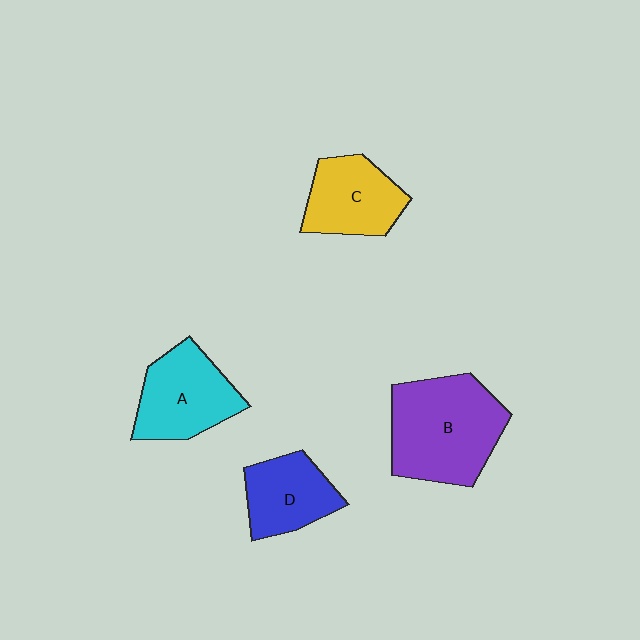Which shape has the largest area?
Shape B (purple).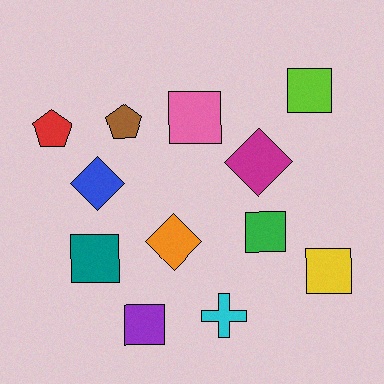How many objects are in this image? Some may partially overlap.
There are 12 objects.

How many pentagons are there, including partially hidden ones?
There are 2 pentagons.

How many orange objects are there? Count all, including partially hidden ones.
There is 1 orange object.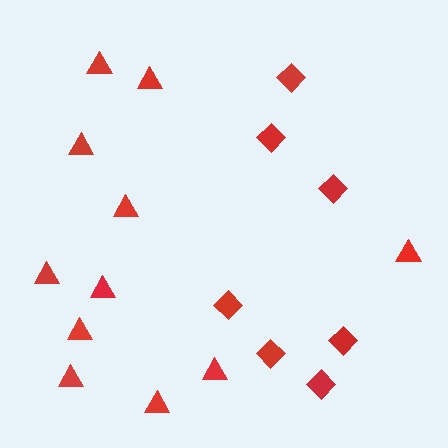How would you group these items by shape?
There are 2 groups: one group of triangles (11) and one group of diamonds (7).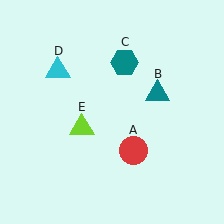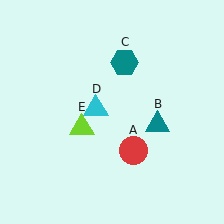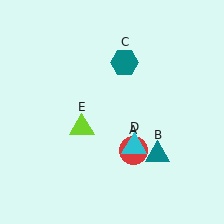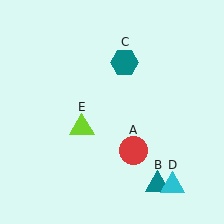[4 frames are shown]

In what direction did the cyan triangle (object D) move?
The cyan triangle (object D) moved down and to the right.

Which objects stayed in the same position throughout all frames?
Red circle (object A) and teal hexagon (object C) and lime triangle (object E) remained stationary.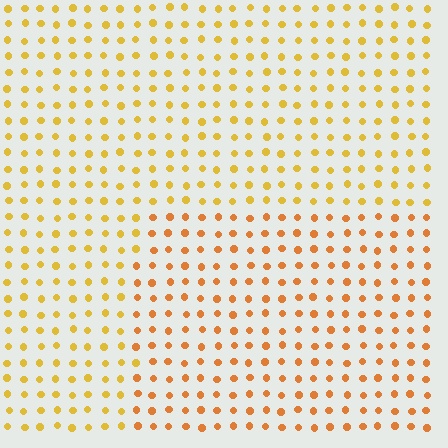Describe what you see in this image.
The image is filled with small yellow elements in a uniform arrangement. A rectangle-shaped region is visible where the elements are tinted to a slightly different hue, forming a subtle color boundary.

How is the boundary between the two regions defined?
The boundary is defined purely by a slight shift in hue (about 23 degrees). Spacing, size, and orientation are identical on both sides.